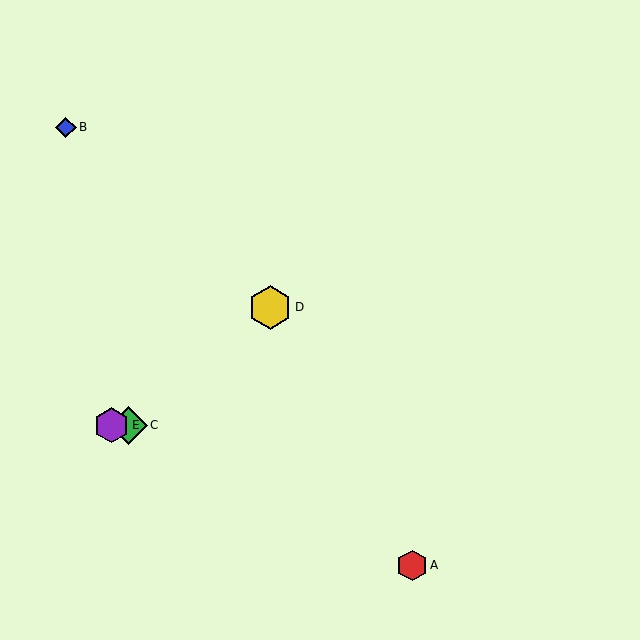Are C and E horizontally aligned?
Yes, both are at y≈425.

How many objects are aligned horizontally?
2 objects (C, E) are aligned horizontally.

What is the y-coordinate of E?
Object E is at y≈425.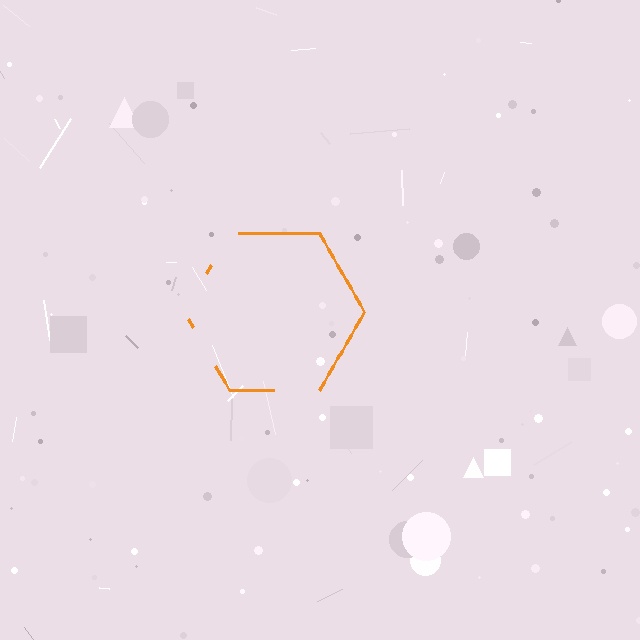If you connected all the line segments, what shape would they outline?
They would outline a hexagon.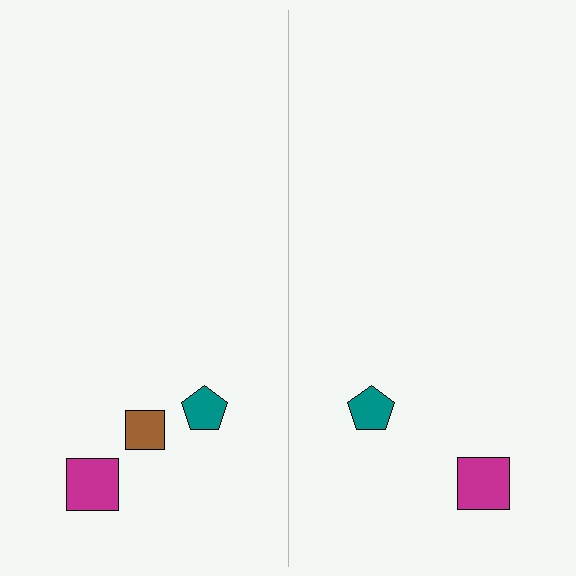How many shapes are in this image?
There are 5 shapes in this image.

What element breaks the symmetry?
A brown square is missing from the right side.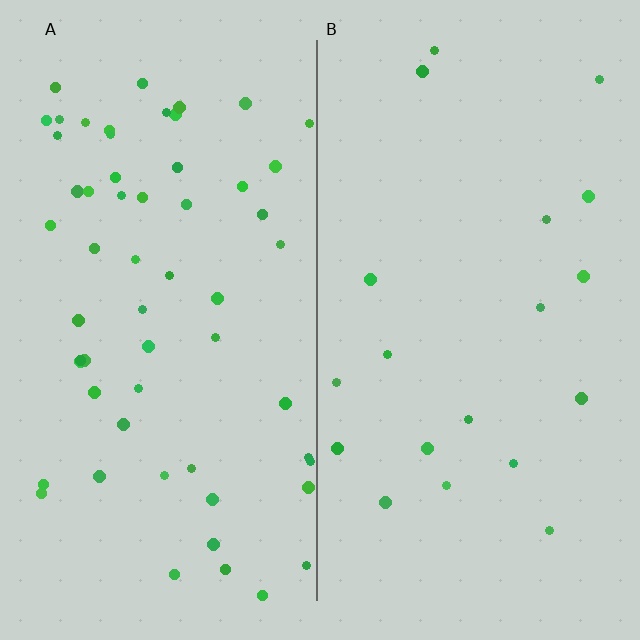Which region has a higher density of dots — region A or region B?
A (the left).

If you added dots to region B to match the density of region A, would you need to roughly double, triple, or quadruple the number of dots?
Approximately triple.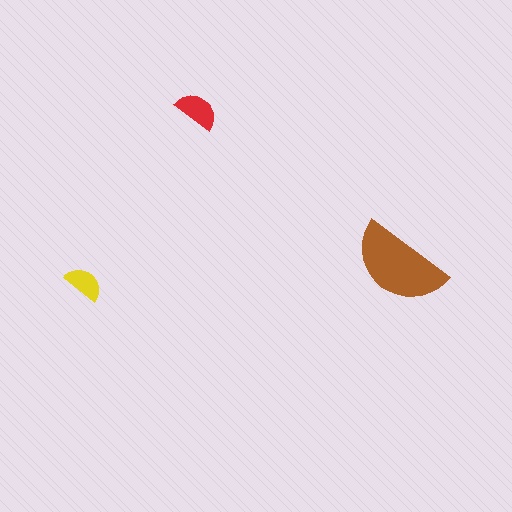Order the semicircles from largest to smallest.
the brown one, the red one, the yellow one.